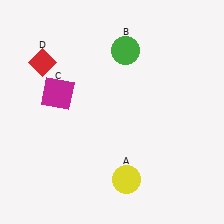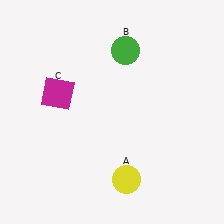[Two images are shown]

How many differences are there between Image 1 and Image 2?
There is 1 difference between the two images.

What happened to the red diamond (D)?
The red diamond (D) was removed in Image 2. It was in the top-left area of Image 1.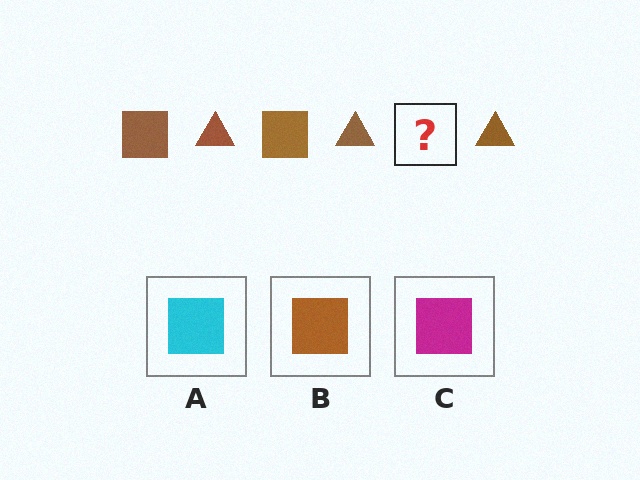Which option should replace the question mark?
Option B.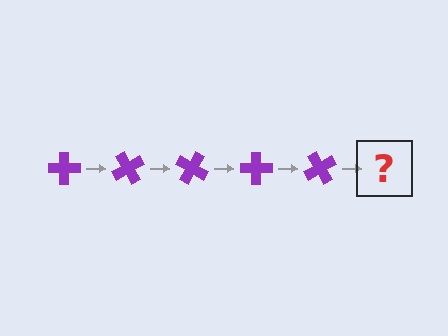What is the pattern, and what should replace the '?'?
The pattern is that the cross rotates 60 degrees each step. The '?' should be a purple cross rotated 300 degrees.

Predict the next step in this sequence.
The next step is a purple cross rotated 300 degrees.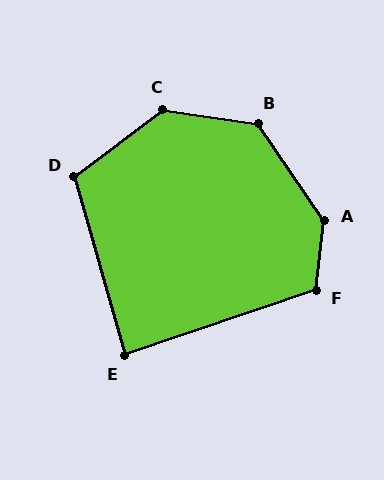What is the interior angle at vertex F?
Approximately 116 degrees (obtuse).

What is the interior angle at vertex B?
Approximately 133 degrees (obtuse).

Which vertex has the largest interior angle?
A, at approximately 139 degrees.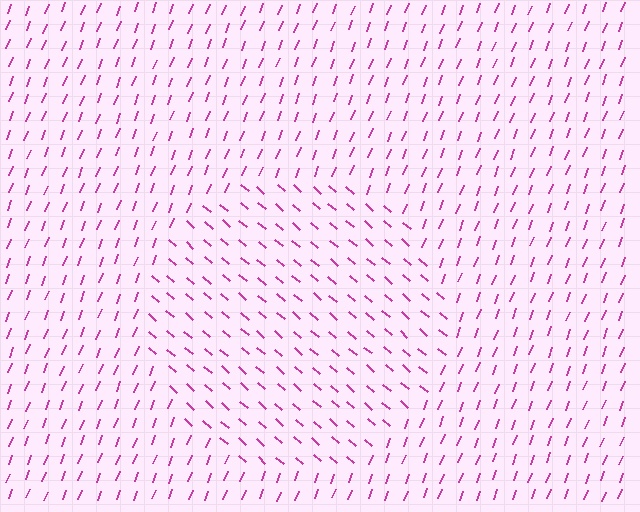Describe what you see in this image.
The image is filled with small magenta line segments. A circle region in the image has lines oriented differently from the surrounding lines, creating a visible texture boundary.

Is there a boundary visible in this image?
Yes, there is a texture boundary formed by a change in line orientation.